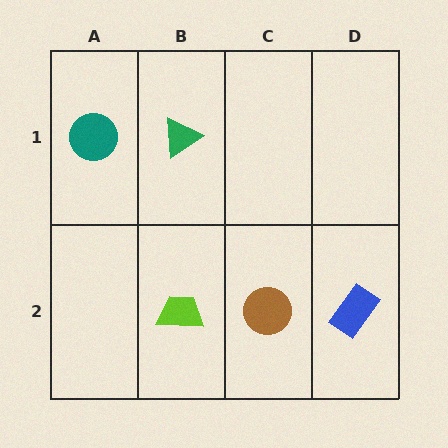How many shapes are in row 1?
2 shapes.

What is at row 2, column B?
A lime trapezoid.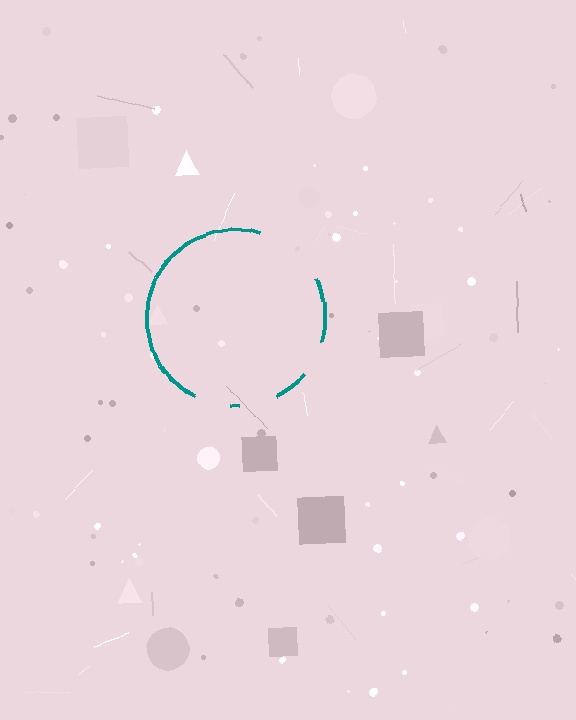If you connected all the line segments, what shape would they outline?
They would outline a circle.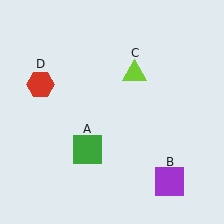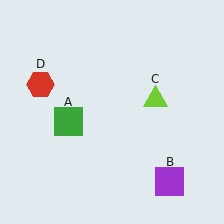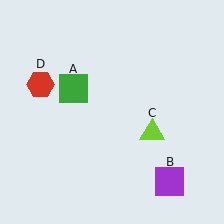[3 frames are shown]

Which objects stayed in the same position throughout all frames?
Purple square (object B) and red hexagon (object D) remained stationary.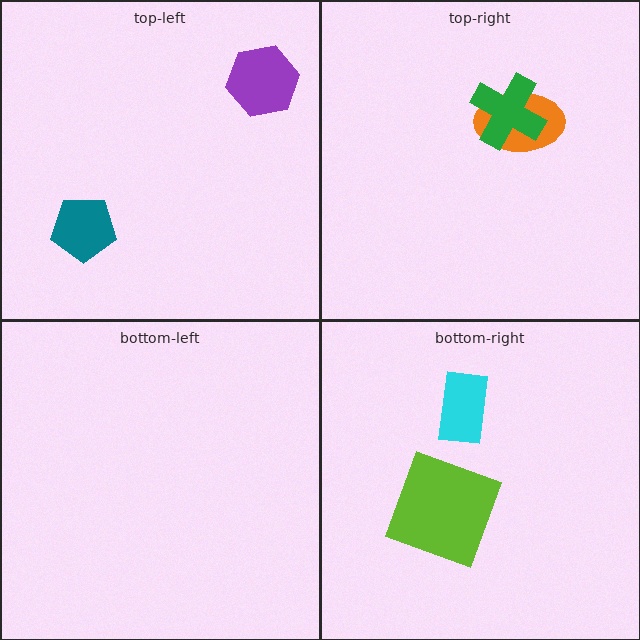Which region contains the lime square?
The bottom-right region.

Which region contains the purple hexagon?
The top-left region.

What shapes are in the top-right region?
The orange ellipse, the green cross.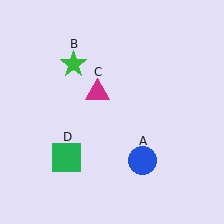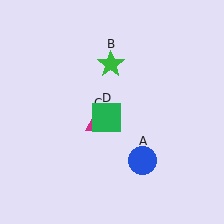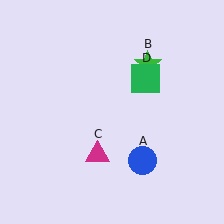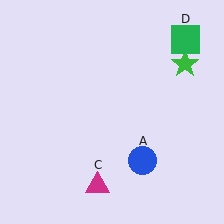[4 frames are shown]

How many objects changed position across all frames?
3 objects changed position: green star (object B), magenta triangle (object C), green square (object D).